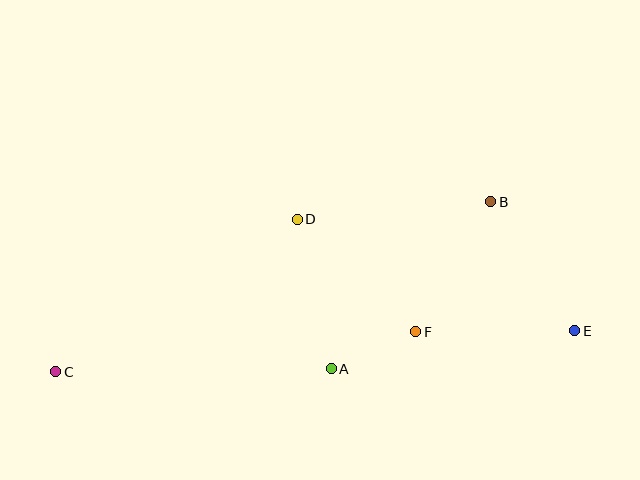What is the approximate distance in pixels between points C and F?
The distance between C and F is approximately 362 pixels.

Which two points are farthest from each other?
Points C and E are farthest from each other.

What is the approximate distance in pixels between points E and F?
The distance between E and F is approximately 159 pixels.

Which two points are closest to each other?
Points A and F are closest to each other.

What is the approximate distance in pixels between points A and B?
The distance between A and B is approximately 231 pixels.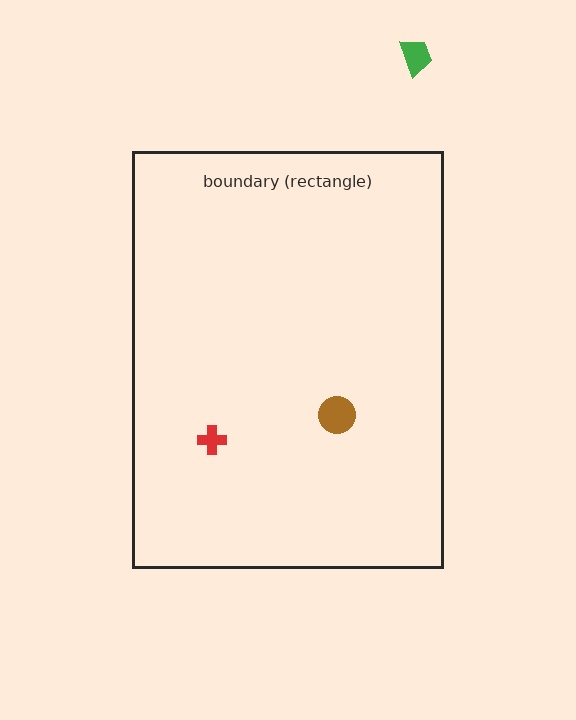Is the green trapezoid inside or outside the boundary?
Outside.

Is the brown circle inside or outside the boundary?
Inside.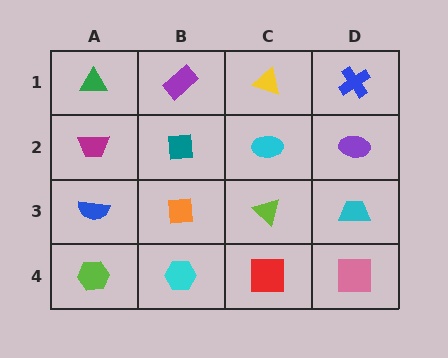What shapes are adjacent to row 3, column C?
A cyan ellipse (row 2, column C), a red square (row 4, column C), an orange square (row 3, column B), a cyan trapezoid (row 3, column D).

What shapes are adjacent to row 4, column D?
A cyan trapezoid (row 3, column D), a red square (row 4, column C).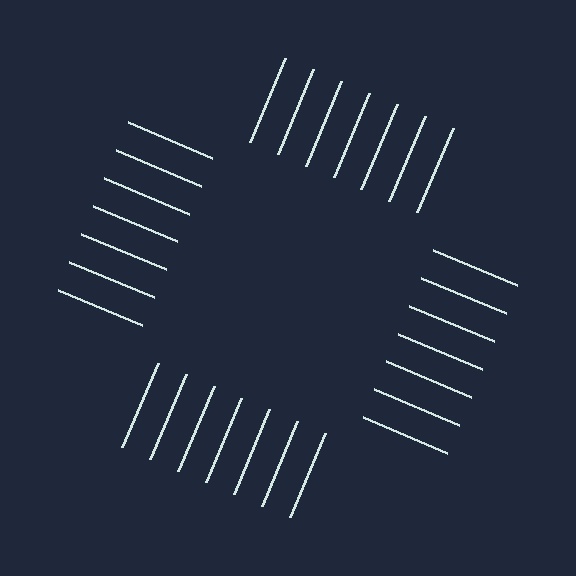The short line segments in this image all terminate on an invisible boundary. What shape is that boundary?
An illusory square — the line segments terminate on its edges but no continuous stroke is drawn.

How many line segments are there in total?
28 — 7 along each of the 4 edges.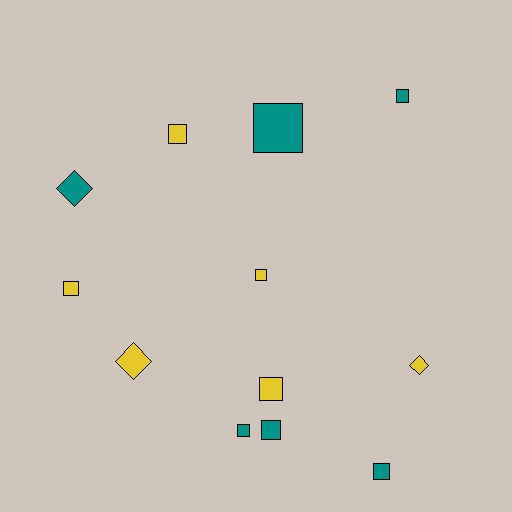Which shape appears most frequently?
Square, with 9 objects.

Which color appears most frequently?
Teal, with 6 objects.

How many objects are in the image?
There are 12 objects.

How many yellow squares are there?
There are 4 yellow squares.